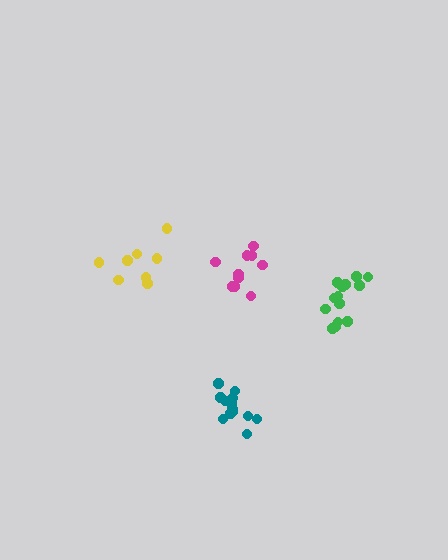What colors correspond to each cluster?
The clusters are colored: yellow, green, teal, magenta.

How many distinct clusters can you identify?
There are 4 distinct clusters.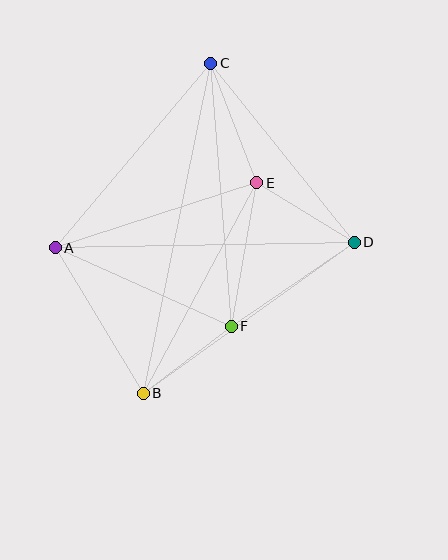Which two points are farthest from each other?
Points B and C are farthest from each other.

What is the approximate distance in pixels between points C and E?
The distance between C and E is approximately 128 pixels.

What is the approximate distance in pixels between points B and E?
The distance between B and E is approximately 239 pixels.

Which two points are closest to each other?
Points B and F are closest to each other.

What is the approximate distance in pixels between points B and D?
The distance between B and D is approximately 260 pixels.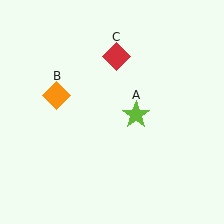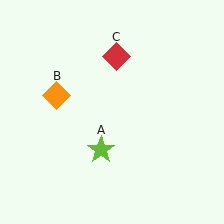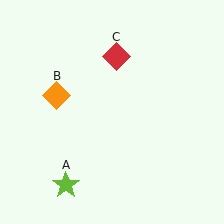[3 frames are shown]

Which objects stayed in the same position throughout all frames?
Orange diamond (object B) and red diamond (object C) remained stationary.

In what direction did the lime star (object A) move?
The lime star (object A) moved down and to the left.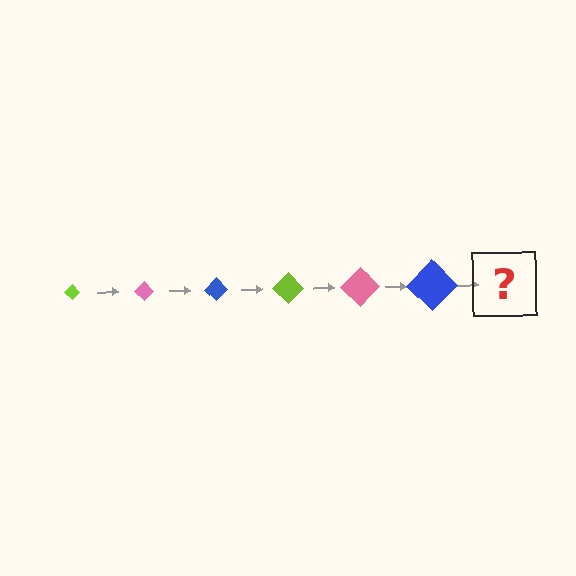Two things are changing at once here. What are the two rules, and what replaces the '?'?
The two rules are that the diamond grows larger each step and the color cycles through lime, pink, and blue. The '?' should be a lime diamond, larger than the previous one.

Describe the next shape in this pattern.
It should be a lime diamond, larger than the previous one.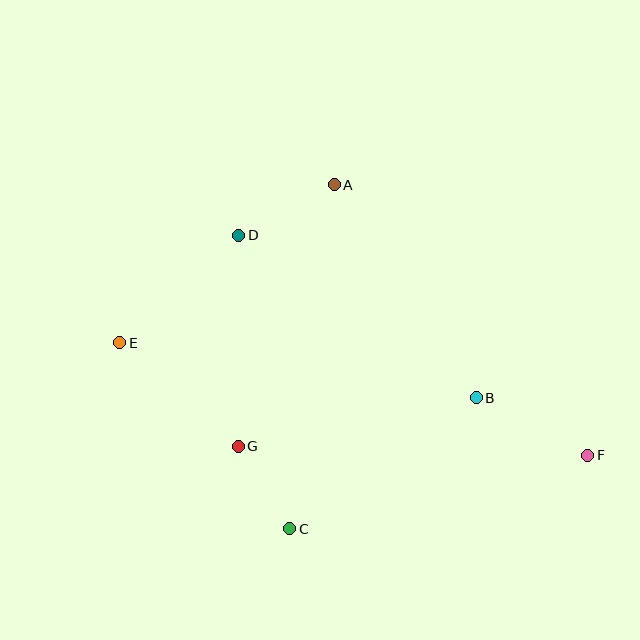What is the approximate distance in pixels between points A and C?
The distance between A and C is approximately 346 pixels.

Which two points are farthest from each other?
Points E and F are farthest from each other.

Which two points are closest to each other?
Points C and G are closest to each other.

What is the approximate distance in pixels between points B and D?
The distance between B and D is approximately 287 pixels.